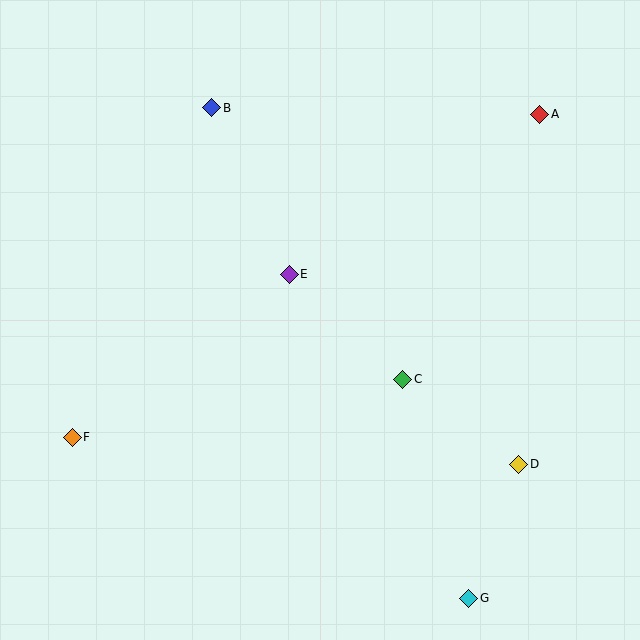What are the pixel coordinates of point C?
Point C is at (403, 379).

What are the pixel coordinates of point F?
Point F is at (72, 437).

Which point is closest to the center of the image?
Point E at (289, 274) is closest to the center.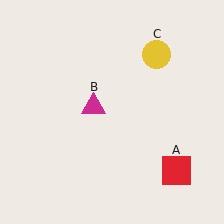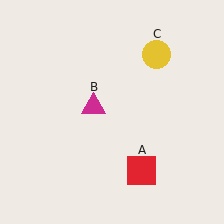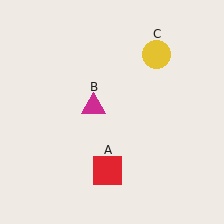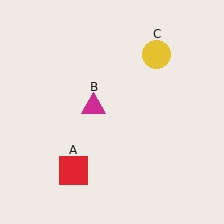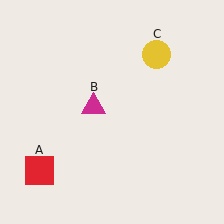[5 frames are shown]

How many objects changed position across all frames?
1 object changed position: red square (object A).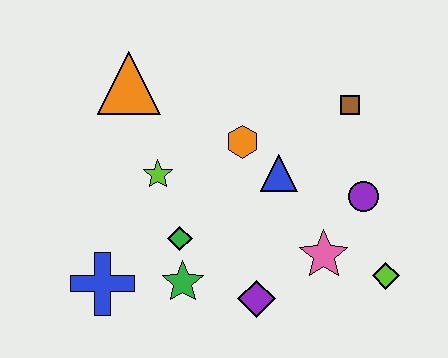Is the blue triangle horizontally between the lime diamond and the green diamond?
Yes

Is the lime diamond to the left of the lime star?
No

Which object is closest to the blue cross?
The green star is closest to the blue cross.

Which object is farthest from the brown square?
The blue cross is farthest from the brown square.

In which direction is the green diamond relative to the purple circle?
The green diamond is to the left of the purple circle.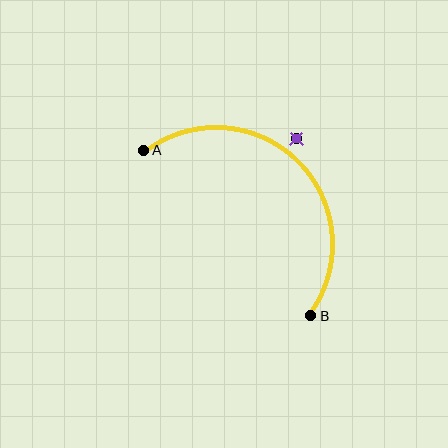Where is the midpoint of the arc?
The arc midpoint is the point on the curve farthest from the straight line joining A and B. It sits above and to the right of that line.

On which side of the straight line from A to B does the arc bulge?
The arc bulges above and to the right of the straight line connecting A and B.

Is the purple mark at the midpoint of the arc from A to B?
No — the purple mark does not lie on the arc at all. It sits slightly outside the curve.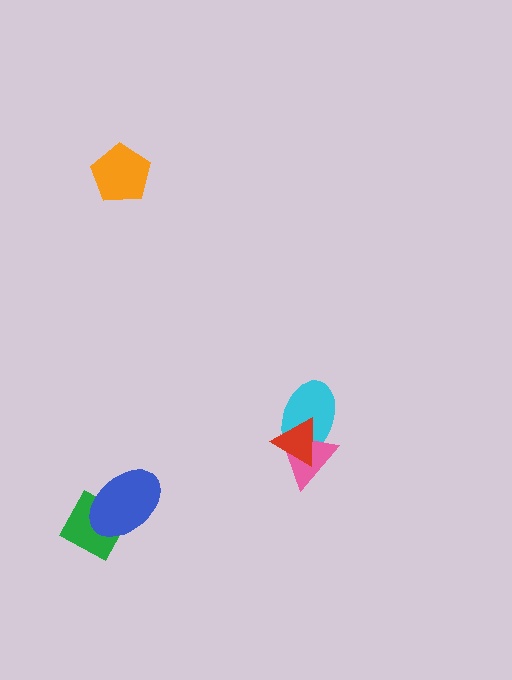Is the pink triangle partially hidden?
Yes, it is partially covered by another shape.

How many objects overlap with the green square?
1 object overlaps with the green square.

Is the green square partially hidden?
Yes, it is partially covered by another shape.